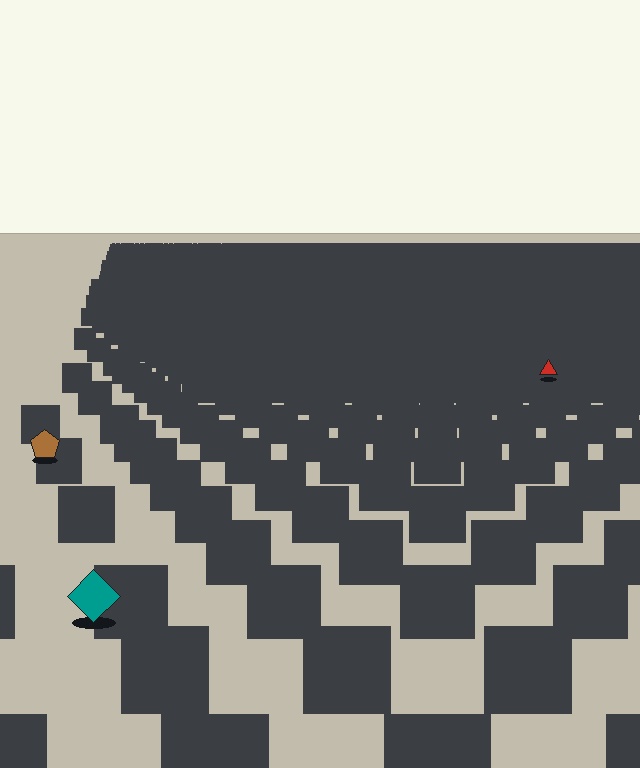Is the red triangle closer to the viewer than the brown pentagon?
No. The brown pentagon is closer — you can tell from the texture gradient: the ground texture is coarser near it.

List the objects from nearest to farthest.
From nearest to farthest: the teal diamond, the brown pentagon, the red triangle.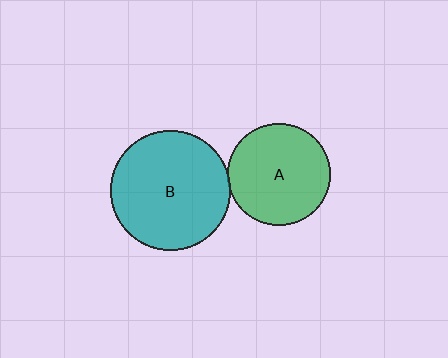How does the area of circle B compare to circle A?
Approximately 1.4 times.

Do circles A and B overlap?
Yes.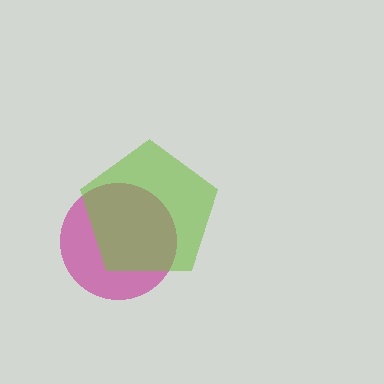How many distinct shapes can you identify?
There are 2 distinct shapes: a magenta circle, a lime pentagon.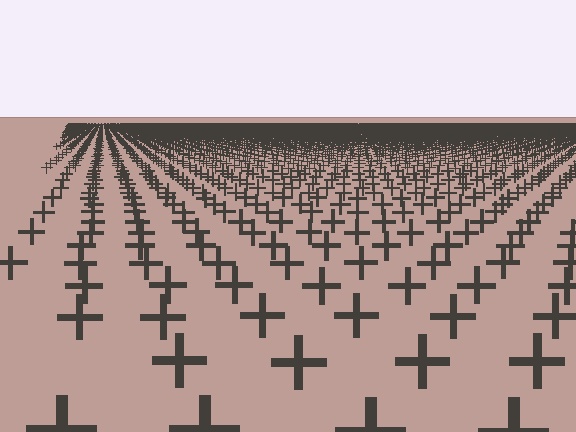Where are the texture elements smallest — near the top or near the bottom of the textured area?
Near the top.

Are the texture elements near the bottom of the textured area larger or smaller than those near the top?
Larger. Near the bottom, elements are closer to the viewer and appear at a bigger on-screen size.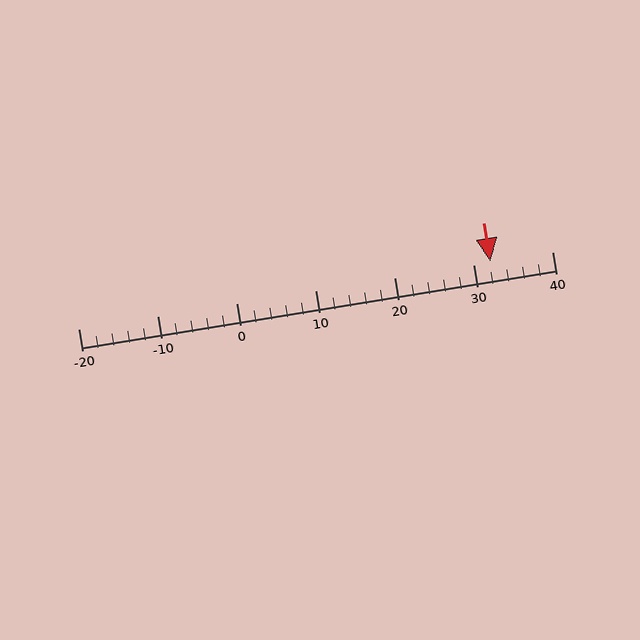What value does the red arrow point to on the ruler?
The red arrow points to approximately 32.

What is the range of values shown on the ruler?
The ruler shows values from -20 to 40.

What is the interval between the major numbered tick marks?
The major tick marks are spaced 10 units apart.